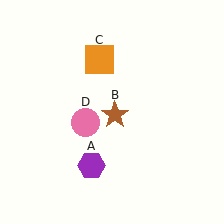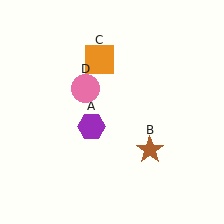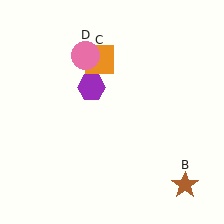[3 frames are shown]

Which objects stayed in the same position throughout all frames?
Orange square (object C) remained stationary.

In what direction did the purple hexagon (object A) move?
The purple hexagon (object A) moved up.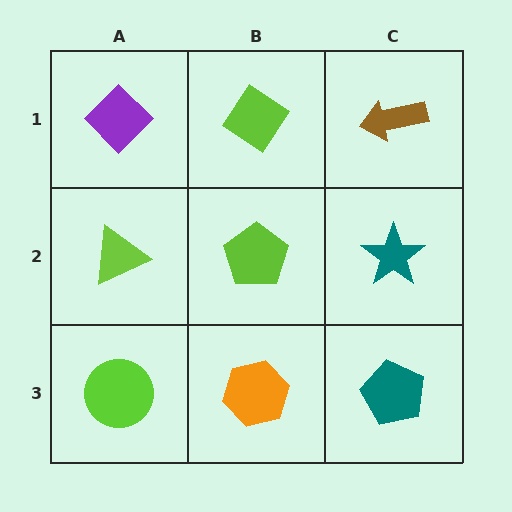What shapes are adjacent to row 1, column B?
A lime pentagon (row 2, column B), a purple diamond (row 1, column A), a brown arrow (row 1, column C).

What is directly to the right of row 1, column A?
A lime diamond.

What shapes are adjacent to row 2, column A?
A purple diamond (row 1, column A), a lime circle (row 3, column A), a lime pentagon (row 2, column B).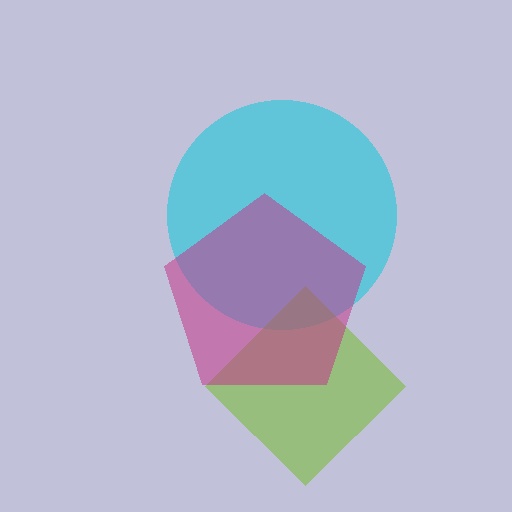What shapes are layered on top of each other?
The layered shapes are: a cyan circle, a lime diamond, a magenta pentagon.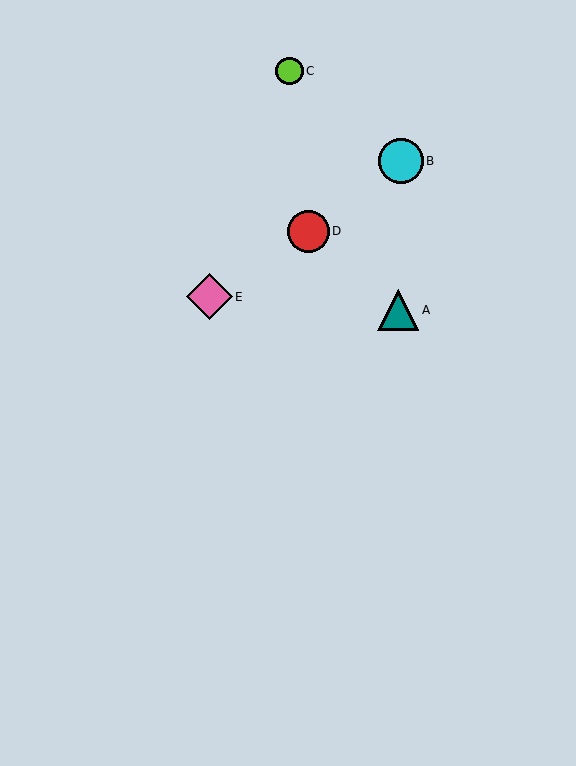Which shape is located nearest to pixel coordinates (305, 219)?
The red circle (labeled D) at (308, 231) is nearest to that location.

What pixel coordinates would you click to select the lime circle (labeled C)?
Click at (289, 71) to select the lime circle C.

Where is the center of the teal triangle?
The center of the teal triangle is at (398, 310).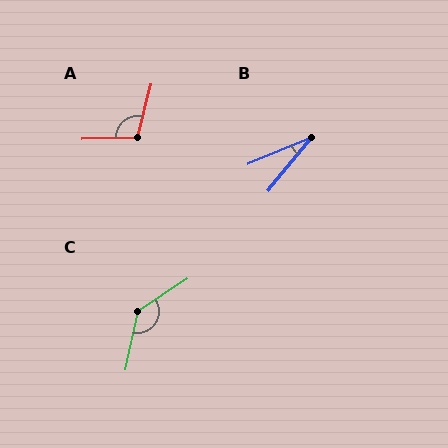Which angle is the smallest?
B, at approximately 29 degrees.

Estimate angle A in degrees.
Approximately 105 degrees.